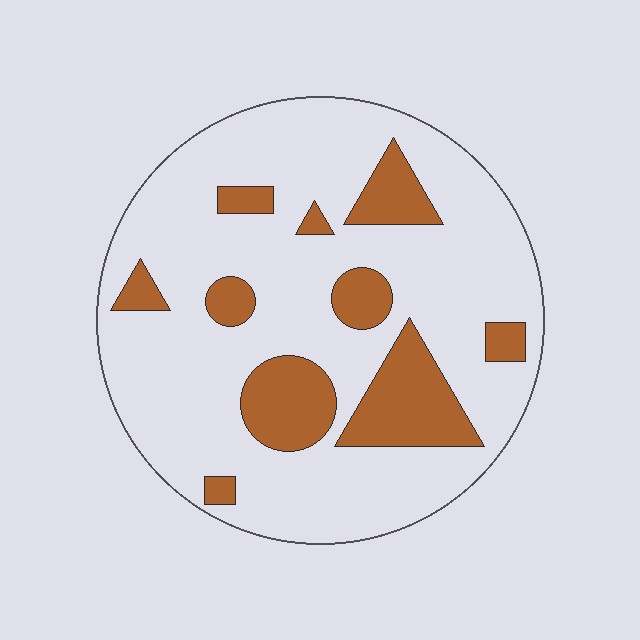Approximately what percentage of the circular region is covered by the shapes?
Approximately 20%.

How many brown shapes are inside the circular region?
10.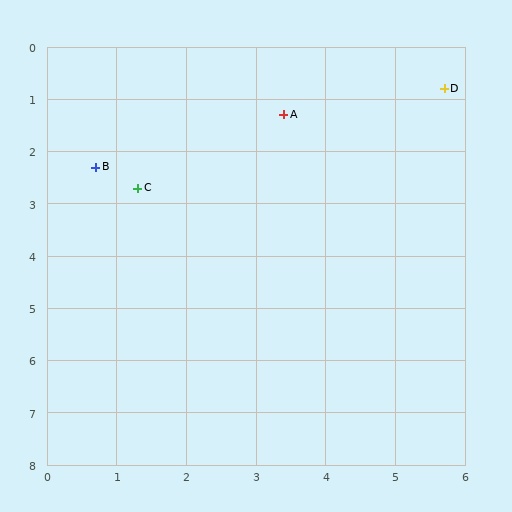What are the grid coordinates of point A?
Point A is at approximately (3.4, 1.3).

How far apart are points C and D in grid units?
Points C and D are about 4.8 grid units apart.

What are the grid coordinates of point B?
Point B is at approximately (0.7, 2.3).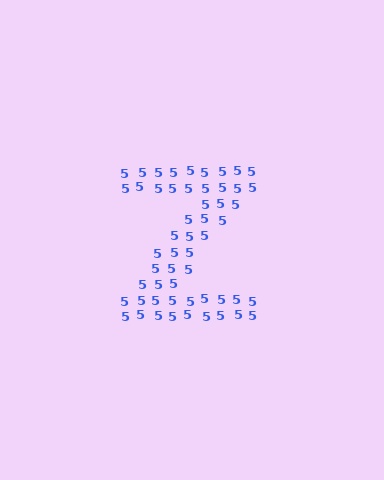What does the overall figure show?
The overall figure shows the letter Z.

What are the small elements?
The small elements are digit 5's.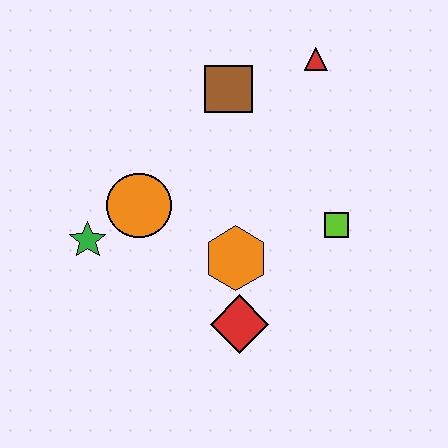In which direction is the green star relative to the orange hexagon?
The green star is to the left of the orange hexagon.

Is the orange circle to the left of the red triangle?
Yes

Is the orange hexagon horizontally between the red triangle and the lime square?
No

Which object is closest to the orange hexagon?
The red diamond is closest to the orange hexagon.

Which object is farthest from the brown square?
The red diamond is farthest from the brown square.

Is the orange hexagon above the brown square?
No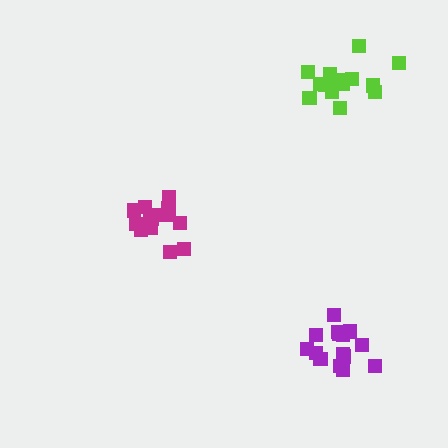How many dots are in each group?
Group 1: 14 dots, Group 2: 15 dots, Group 3: 16 dots (45 total).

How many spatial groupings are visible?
There are 3 spatial groupings.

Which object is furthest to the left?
The magenta cluster is leftmost.